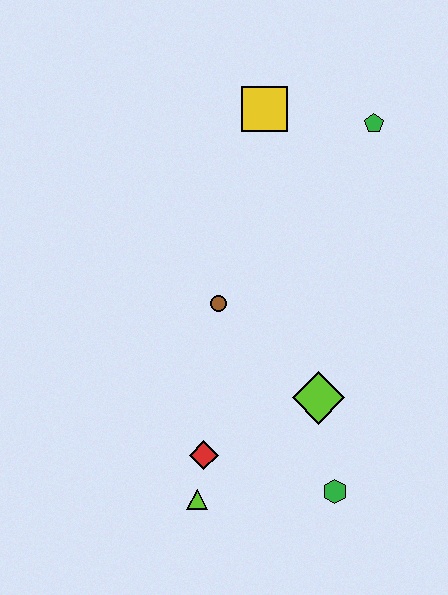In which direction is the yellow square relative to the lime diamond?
The yellow square is above the lime diamond.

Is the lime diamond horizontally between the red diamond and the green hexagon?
Yes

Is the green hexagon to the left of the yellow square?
No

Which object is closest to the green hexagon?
The lime diamond is closest to the green hexagon.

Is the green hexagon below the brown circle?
Yes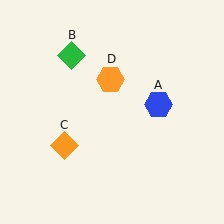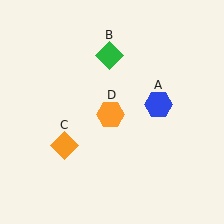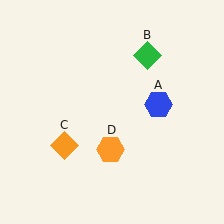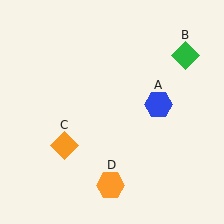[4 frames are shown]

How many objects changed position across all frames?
2 objects changed position: green diamond (object B), orange hexagon (object D).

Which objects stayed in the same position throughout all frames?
Blue hexagon (object A) and orange diamond (object C) remained stationary.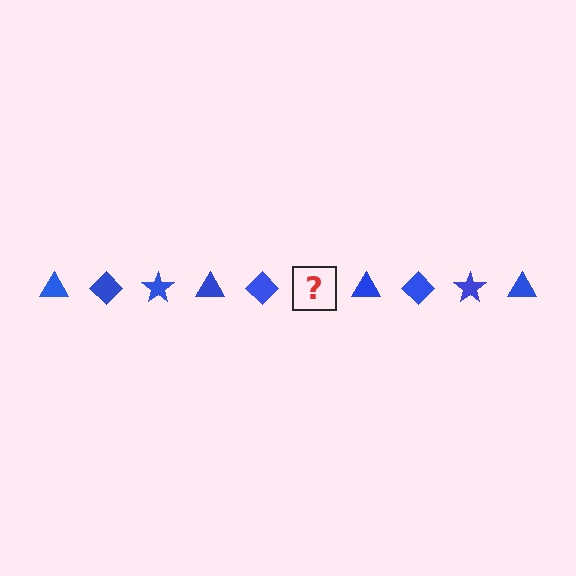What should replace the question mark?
The question mark should be replaced with a blue star.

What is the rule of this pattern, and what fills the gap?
The rule is that the pattern cycles through triangle, diamond, star shapes in blue. The gap should be filled with a blue star.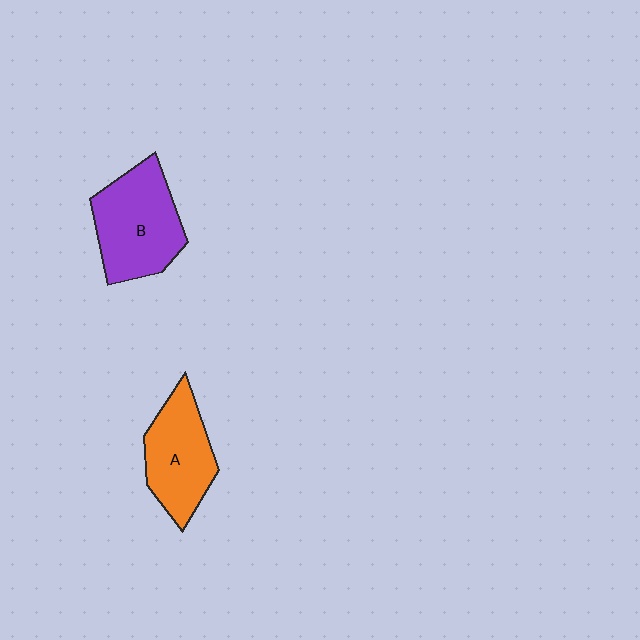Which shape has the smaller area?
Shape A (orange).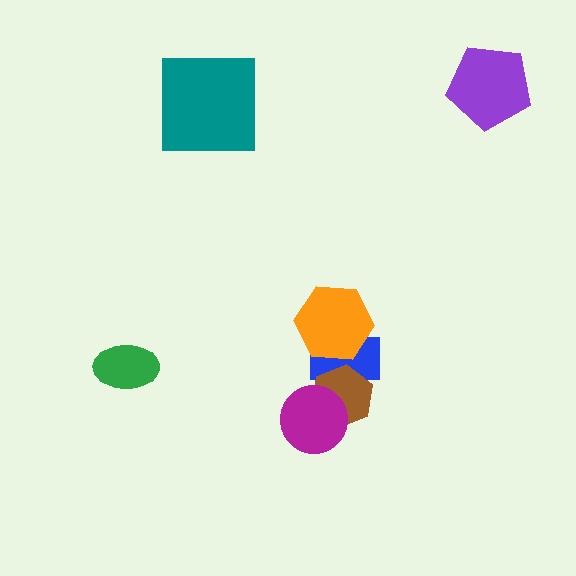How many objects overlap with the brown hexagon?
2 objects overlap with the brown hexagon.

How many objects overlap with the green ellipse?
0 objects overlap with the green ellipse.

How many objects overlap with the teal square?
0 objects overlap with the teal square.